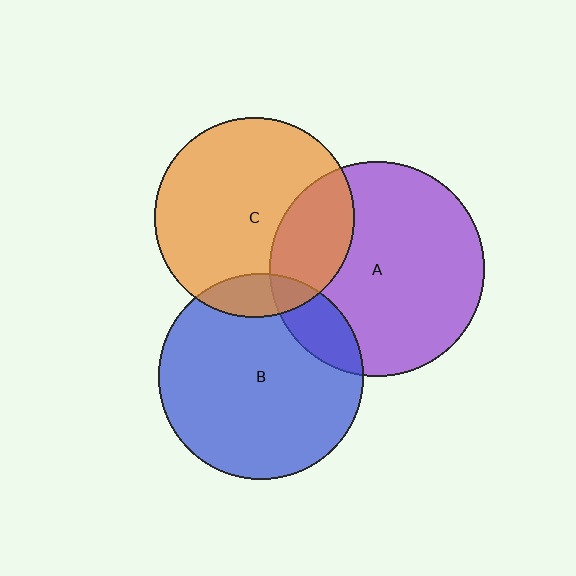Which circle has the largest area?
Circle A (purple).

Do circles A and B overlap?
Yes.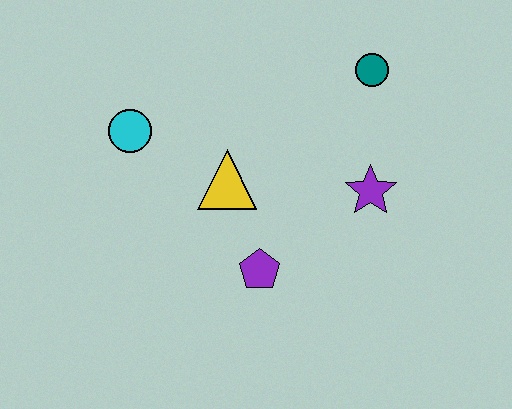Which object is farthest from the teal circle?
The cyan circle is farthest from the teal circle.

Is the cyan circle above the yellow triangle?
Yes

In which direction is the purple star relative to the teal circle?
The purple star is below the teal circle.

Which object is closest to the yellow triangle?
The purple pentagon is closest to the yellow triangle.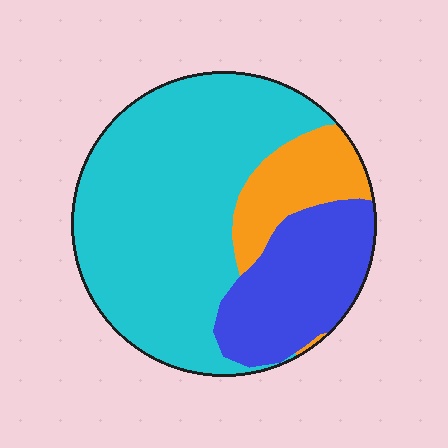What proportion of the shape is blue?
Blue covers 24% of the shape.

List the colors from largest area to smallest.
From largest to smallest: cyan, blue, orange.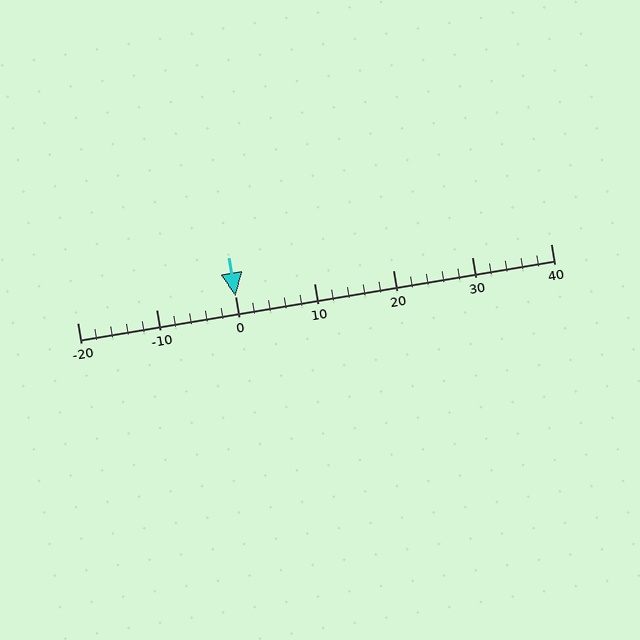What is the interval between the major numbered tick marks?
The major tick marks are spaced 10 units apart.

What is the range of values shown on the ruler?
The ruler shows values from -20 to 40.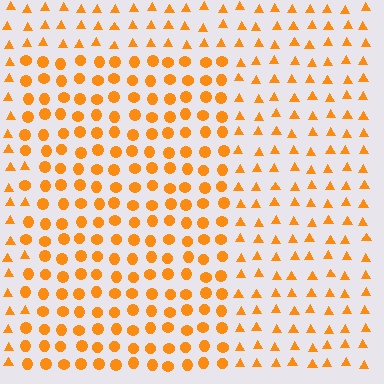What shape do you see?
I see a rectangle.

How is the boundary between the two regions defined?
The boundary is defined by a change in element shape: circles inside vs. triangles outside. All elements share the same color and spacing.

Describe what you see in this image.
The image is filled with small orange elements arranged in a uniform grid. A rectangle-shaped region contains circles, while the surrounding area contains triangles. The boundary is defined purely by the change in element shape.